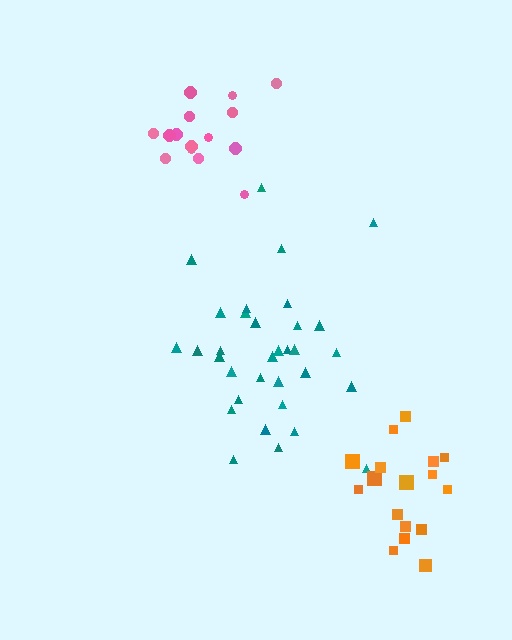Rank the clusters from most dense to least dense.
pink, orange, teal.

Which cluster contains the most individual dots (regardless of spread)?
Teal (33).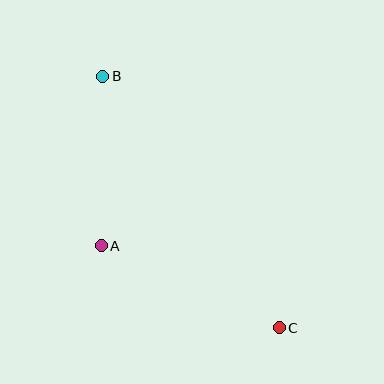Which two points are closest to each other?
Points A and B are closest to each other.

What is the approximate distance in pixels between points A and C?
The distance between A and C is approximately 196 pixels.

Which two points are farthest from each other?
Points B and C are farthest from each other.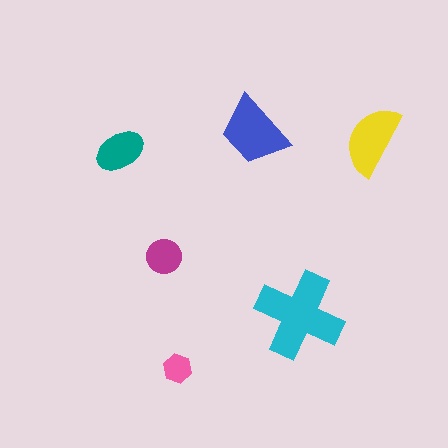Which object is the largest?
The cyan cross.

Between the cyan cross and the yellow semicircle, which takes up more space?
The cyan cross.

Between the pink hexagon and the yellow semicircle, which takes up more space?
The yellow semicircle.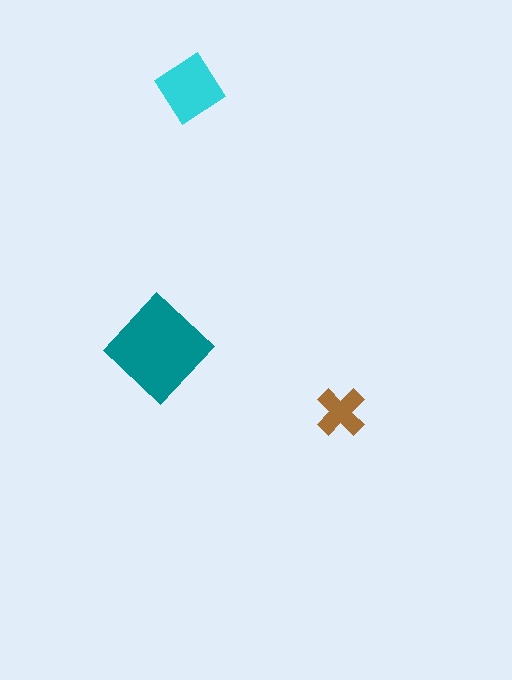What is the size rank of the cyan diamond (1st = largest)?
2nd.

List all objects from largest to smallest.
The teal diamond, the cyan diamond, the brown cross.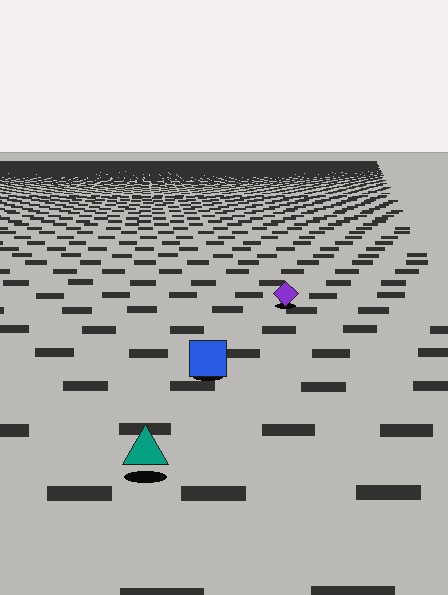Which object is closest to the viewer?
The teal triangle is closest. The texture marks near it are larger and more spread out.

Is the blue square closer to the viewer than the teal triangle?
No. The teal triangle is closer — you can tell from the texture gradient: the ground texture is coarser near it.